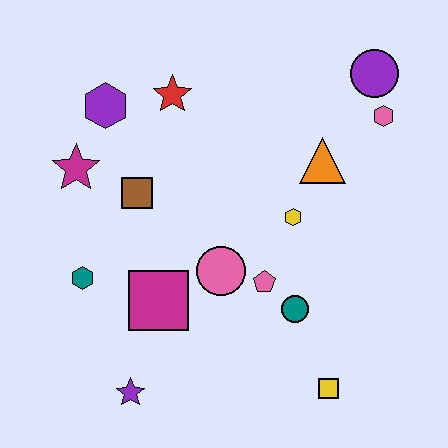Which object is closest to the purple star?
The magenta square is closest to the purple star.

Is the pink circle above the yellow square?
Yes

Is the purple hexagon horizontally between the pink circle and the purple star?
No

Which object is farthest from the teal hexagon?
The purple circle is farthest from the teal hexagon.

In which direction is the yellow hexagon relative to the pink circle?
The yellow hexagon is to the right of the pink circle.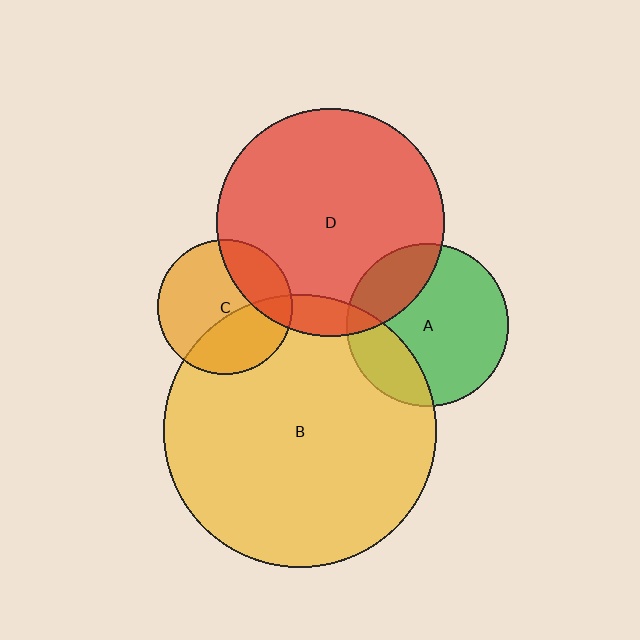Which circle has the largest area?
Circle B (yellow).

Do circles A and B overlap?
Yes.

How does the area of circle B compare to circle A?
Approximately 2.8 times.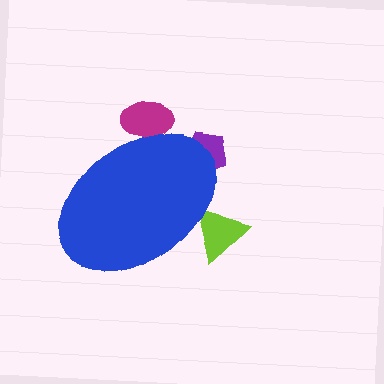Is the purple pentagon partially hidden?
Yes, the purple pentagon is partially hidden behind the blue ellipse.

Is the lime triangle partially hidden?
Yes, the lime triangle is partially hidden behind the blue ellipse.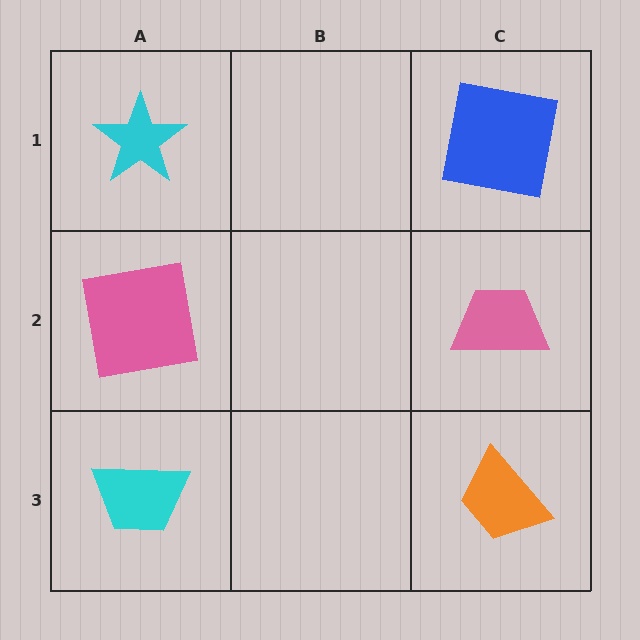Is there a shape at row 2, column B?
No, that cell is empty.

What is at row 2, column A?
A pink square.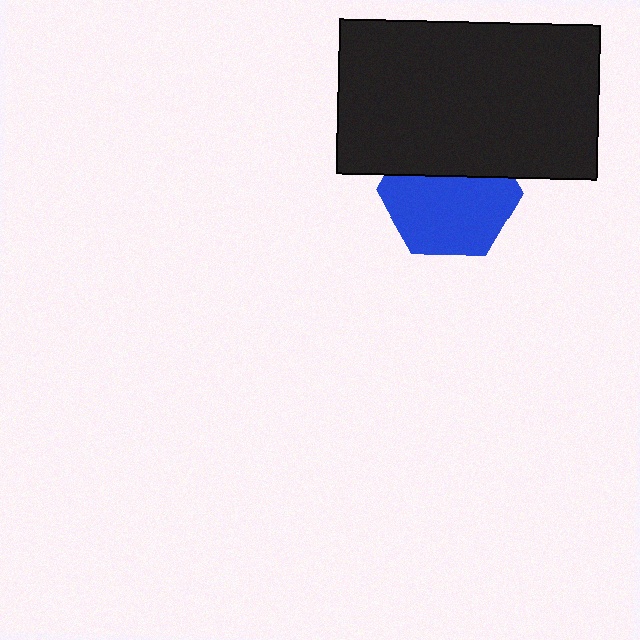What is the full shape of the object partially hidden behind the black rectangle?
The partially hidden object is a blue hexagon.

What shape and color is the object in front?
The object in front is a black rectangle.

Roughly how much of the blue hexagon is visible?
About half of it is visible (roughly 64%).